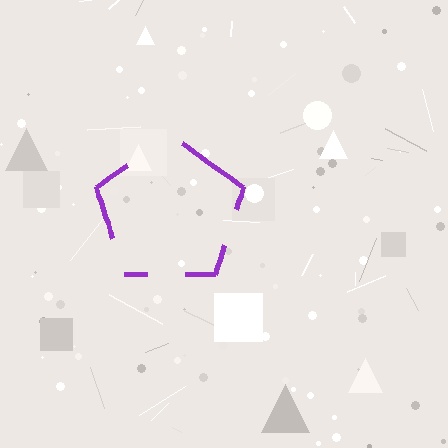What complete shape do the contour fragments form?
The contour fragments form a pentagon.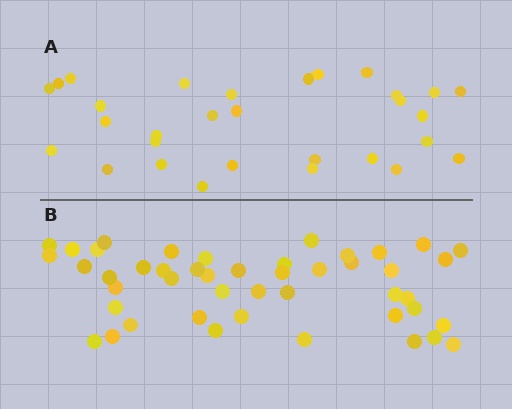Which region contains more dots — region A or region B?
Region B (the bottom region) has more dots.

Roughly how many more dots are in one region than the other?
Region B has approximately 15 more dots than region A.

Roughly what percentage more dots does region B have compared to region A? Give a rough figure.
About 55% more.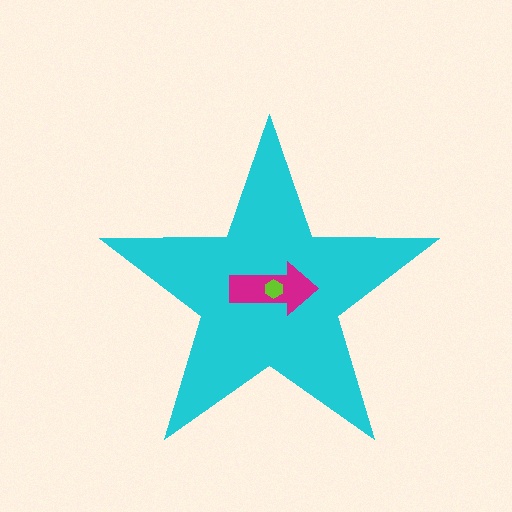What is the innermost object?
The lime hexagon.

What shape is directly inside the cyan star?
The magenta arrow.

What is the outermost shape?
The cyan star.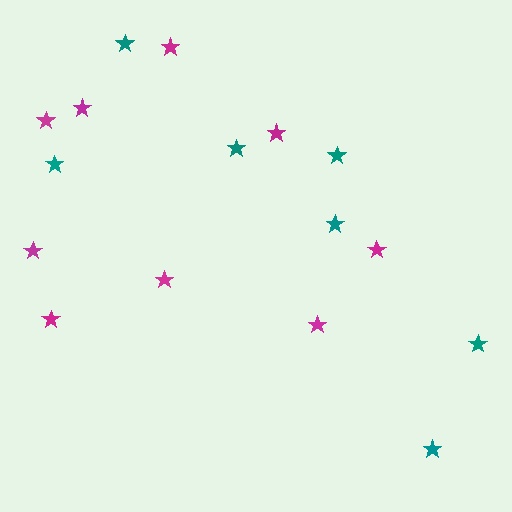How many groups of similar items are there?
There are 2 groups: one group of teal stars (7) and one group of magenta stars (9).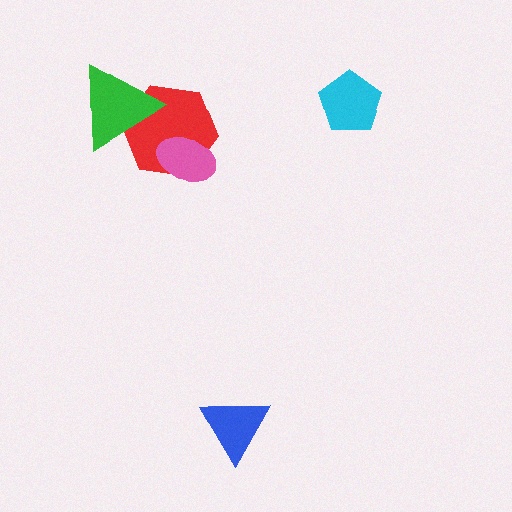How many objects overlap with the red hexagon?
2 objects overlap with the red hexagon.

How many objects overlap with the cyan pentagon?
0 objects overlap with the cyan pentagon.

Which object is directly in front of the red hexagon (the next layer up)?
The green triangle is directly in front of the red hexagon.